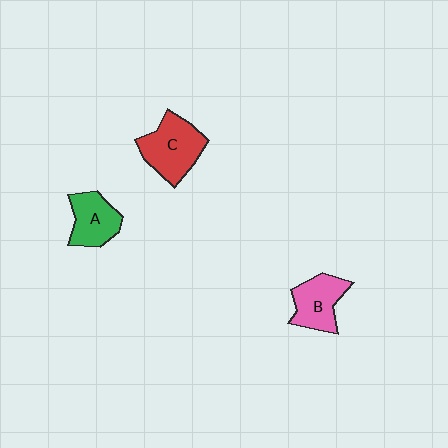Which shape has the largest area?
Shape C (red).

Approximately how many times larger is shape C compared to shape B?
Approximately 1.3 times.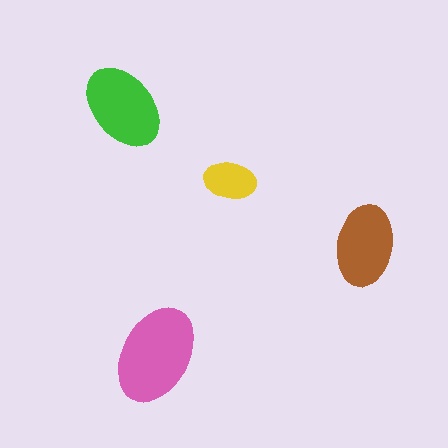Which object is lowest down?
The pink ellipse is bottommost.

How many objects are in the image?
There are 4 objects in the image.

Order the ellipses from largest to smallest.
the pink one, the green one, the brown one, the yellow one.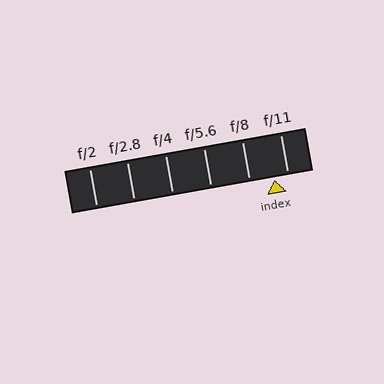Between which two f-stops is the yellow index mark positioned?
The index mark is between f/8 and f/11.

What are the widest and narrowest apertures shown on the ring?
The widest aperture shown is f/2 and the narrowest is f/11.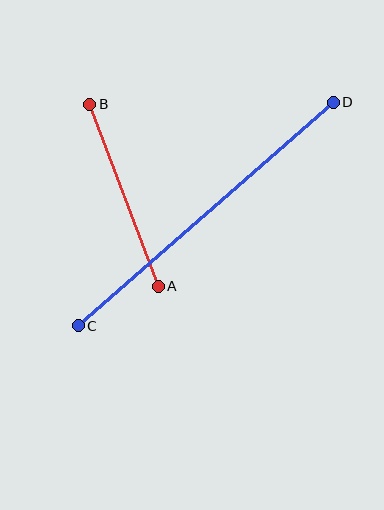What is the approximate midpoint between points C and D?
The midpoint is at approximately (206, 214) pixels.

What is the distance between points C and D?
The distance is approximately 339 pixels.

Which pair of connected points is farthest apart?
Points C and D are farthest apart.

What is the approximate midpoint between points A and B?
The midpoint is at approximately (124, 195) pixels.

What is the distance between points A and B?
The distance is approximately 194 pixels.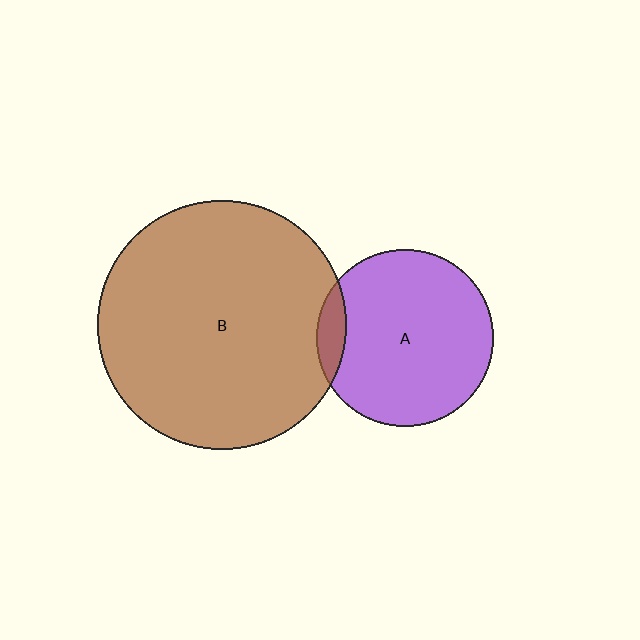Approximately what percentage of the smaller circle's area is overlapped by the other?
Approximately 10%.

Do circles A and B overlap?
Yes.